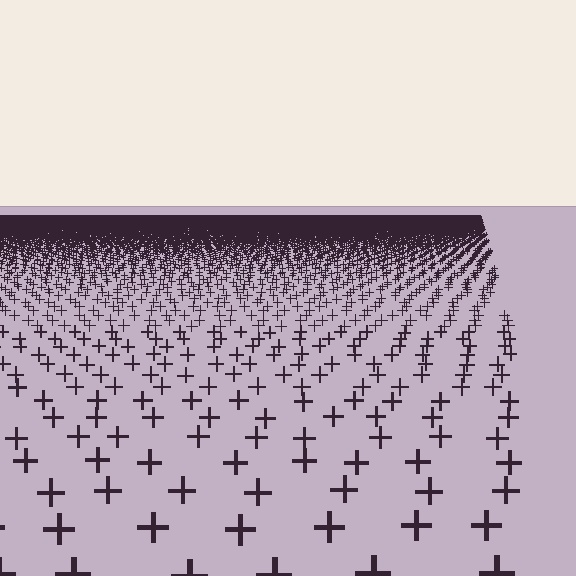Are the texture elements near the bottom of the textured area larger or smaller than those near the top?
Larger. Near the bottom, elements are closer to the viewer and appear at a bigger on-screen size.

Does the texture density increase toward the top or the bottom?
Density increases toward the top.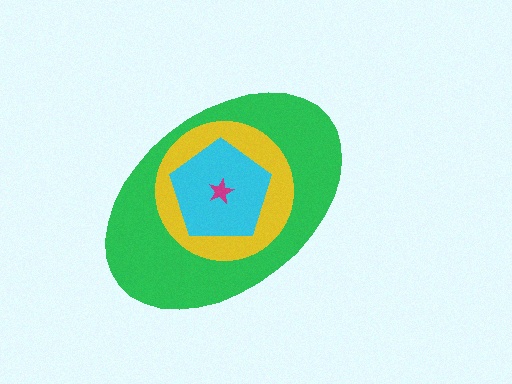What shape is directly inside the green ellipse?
The yellow circle.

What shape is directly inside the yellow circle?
The cyan pentagon.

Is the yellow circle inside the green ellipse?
Yes.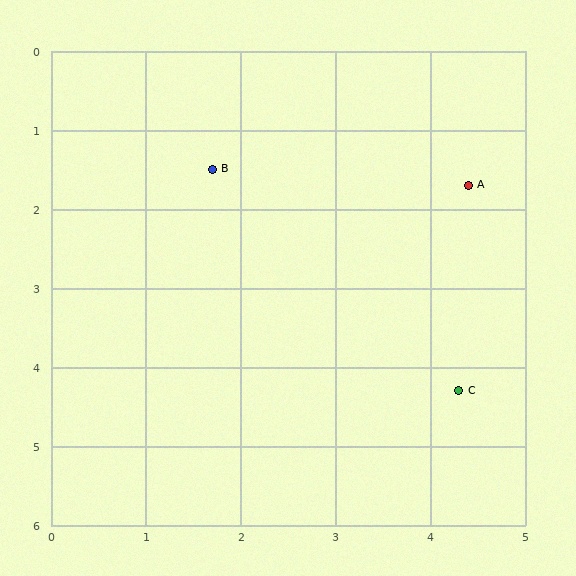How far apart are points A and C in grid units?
Points A and C are about 2.6 grid units apart.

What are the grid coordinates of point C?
Point C is at approximately (4.3, 4.3).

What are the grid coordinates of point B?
Point B is at approximately (1.7, 1.5).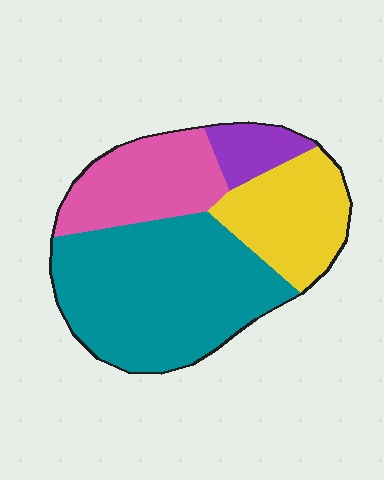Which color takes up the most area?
Teal, at roughly 50%.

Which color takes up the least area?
Purple, at roughly 10%.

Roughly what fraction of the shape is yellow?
Yellow takes up between a sixth and a third of the shape.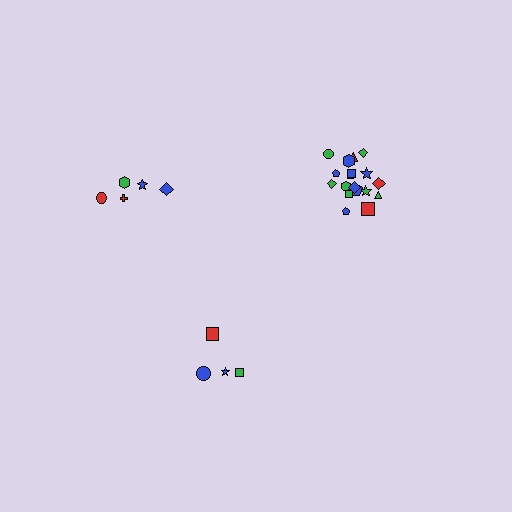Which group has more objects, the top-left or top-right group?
The top-right group.